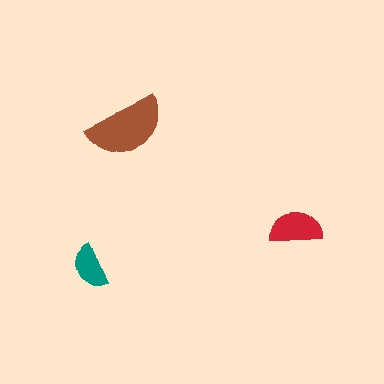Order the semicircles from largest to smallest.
the brown one, the red one, the teal one.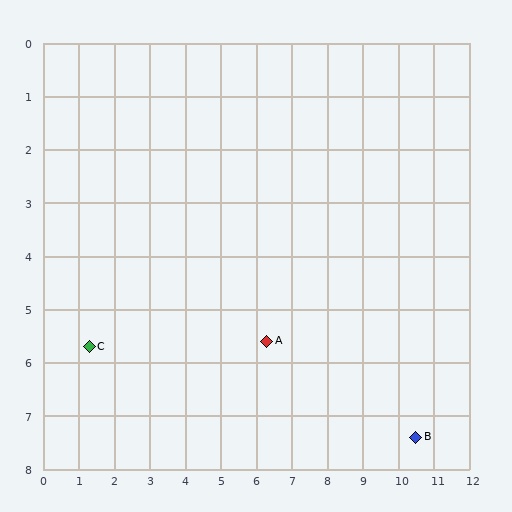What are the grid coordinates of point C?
Point C is at approximately (1.3, 5.7).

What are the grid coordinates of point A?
Point A is at approximately (6.3, 5.6).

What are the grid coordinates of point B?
Point B is at approximately (10.5, 7.4).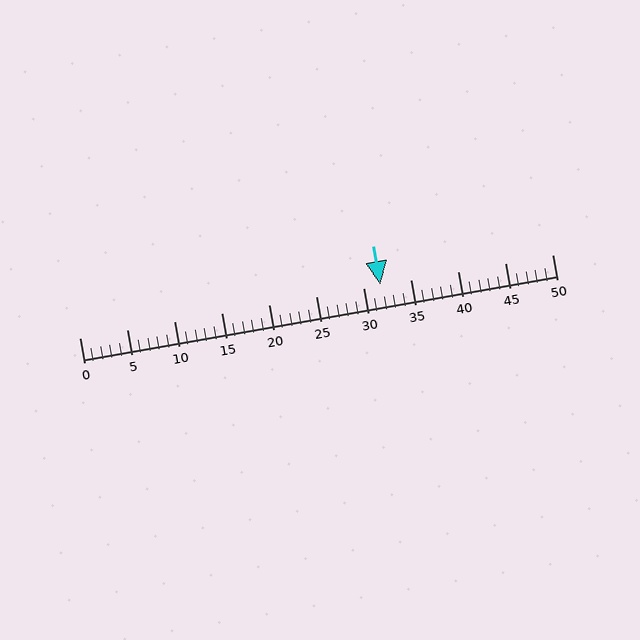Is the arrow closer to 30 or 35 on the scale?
The arrow is closer to 30.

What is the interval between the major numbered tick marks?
The major tick marks are spaced 5 units apart.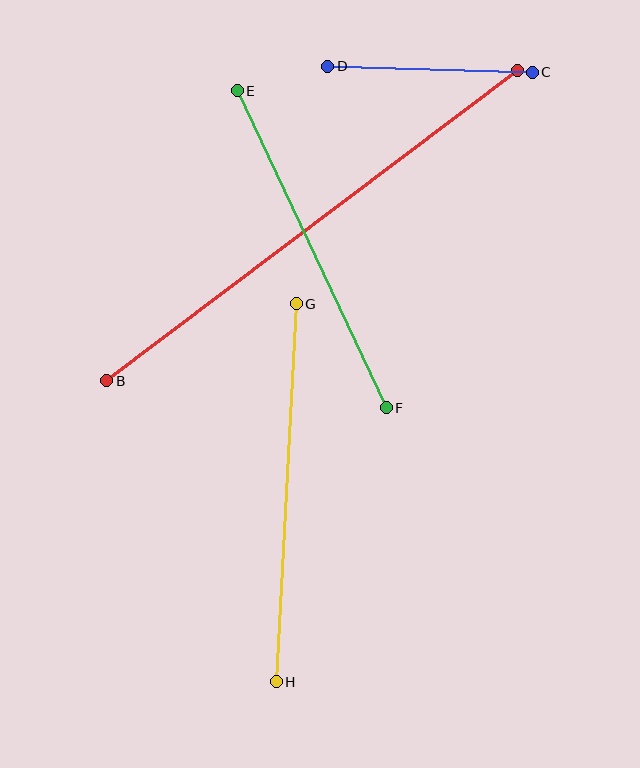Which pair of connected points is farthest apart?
Points A and B are farthest apart.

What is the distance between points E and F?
The distance is approximately 350 pixels.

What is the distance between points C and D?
The distance is approximately 205 pixels.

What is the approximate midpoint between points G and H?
The midpoint is at approximately (286, 493) pixels.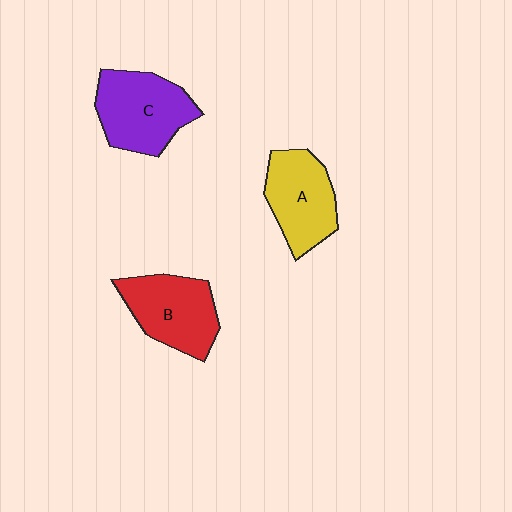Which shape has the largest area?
Shape C (purple).